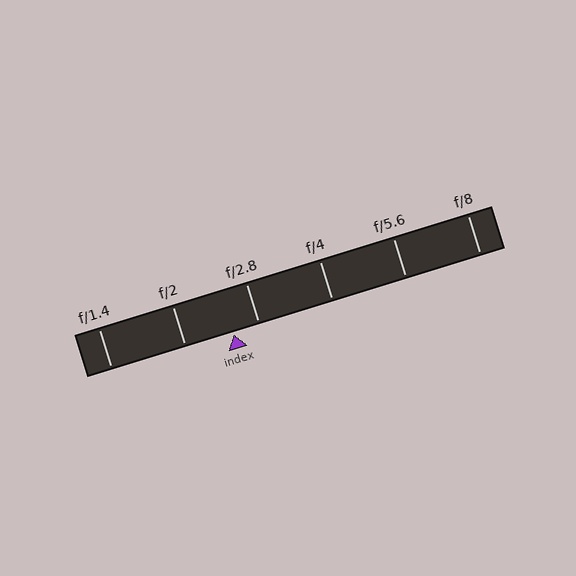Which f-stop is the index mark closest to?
The index mark is closest to f/2.8.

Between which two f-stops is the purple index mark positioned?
The index mark is between f/2 and f/2.8.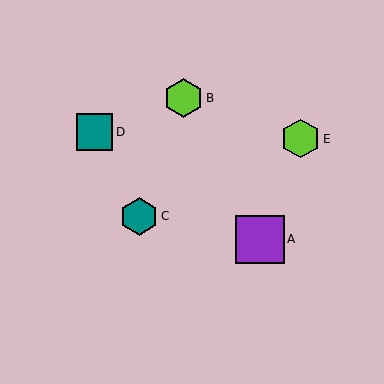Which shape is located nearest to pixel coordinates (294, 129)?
The lime hexagon (labeled E) at (301, 139) is nearest to that location.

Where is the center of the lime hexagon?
The center of the lime hexagon is at (301, 139).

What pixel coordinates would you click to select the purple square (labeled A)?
Click at (260, 239) to select the purple square A.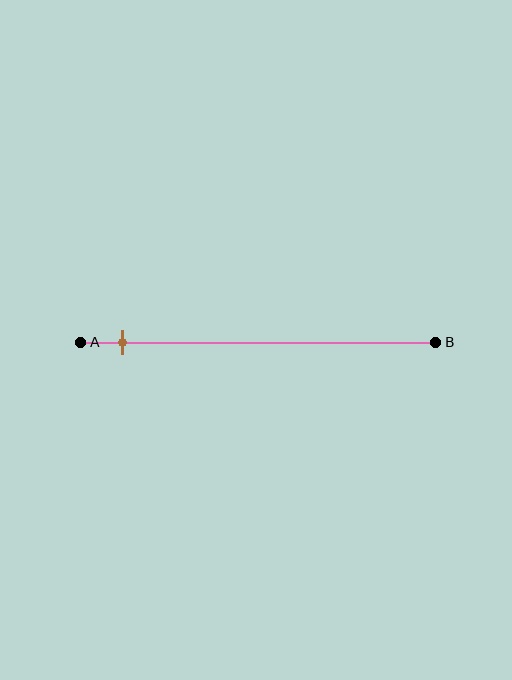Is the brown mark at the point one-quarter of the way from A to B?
No, the mark is at about 10% from A, not at the 25% one-quarter point.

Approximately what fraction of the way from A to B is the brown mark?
The brown mark is approximately 10% of the way from A to B.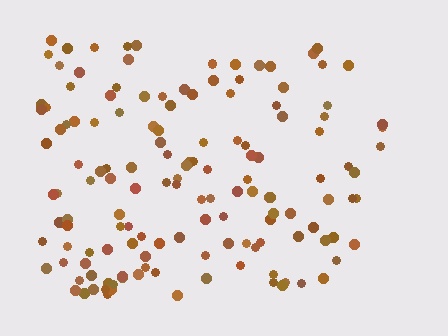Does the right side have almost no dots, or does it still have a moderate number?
Still a moderate number, just noticeably fewer than the left.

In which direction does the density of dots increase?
From right to left, with the left side densest.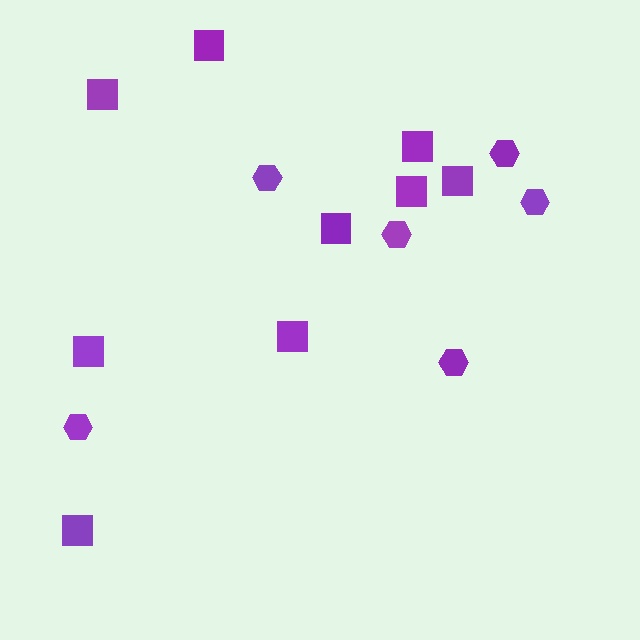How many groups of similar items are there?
There are 2 groups: one group of squares (9) and one group of hexagons (6).